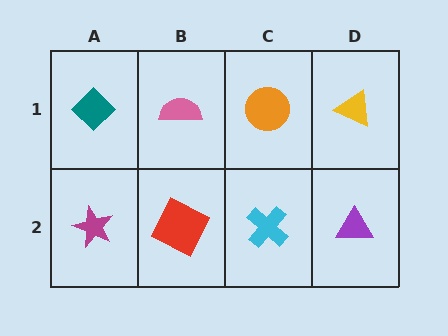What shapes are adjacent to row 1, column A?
A magenta star (row 2, column A), a pink semicircle (row 1, column B).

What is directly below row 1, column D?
A purple triangle.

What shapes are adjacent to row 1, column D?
A purple triangle (row 2, column D), an orange circle (row 1, column C).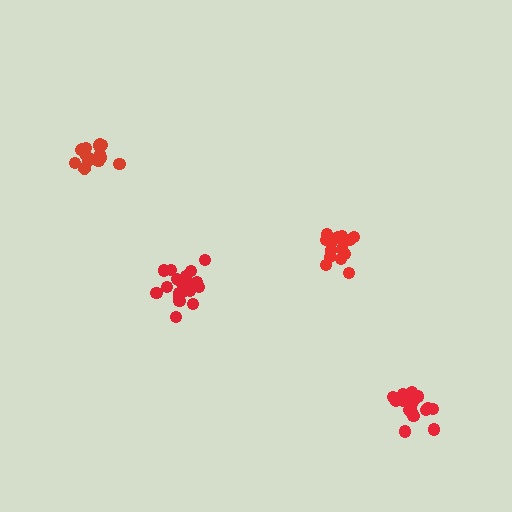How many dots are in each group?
Group 1: 17 dots, Group 2: 20 dots, Group 3: 20 dots, Group 4: 15 dots (72 total).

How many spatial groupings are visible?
There are 4 spatial groupings.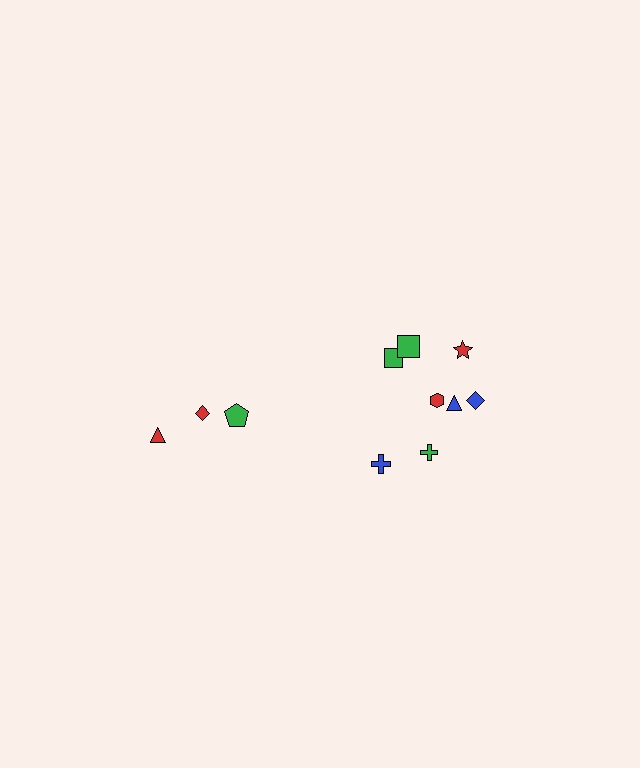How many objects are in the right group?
There are 8 objects.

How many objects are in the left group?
There are 3 objects.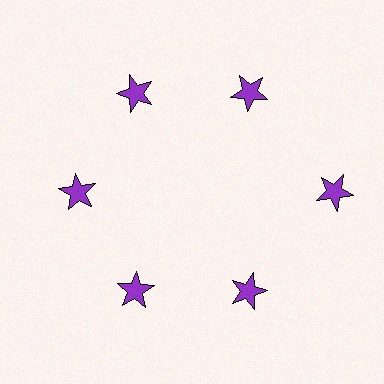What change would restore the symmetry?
The symmetry would be restored by moving it inward, back onto the ring so that all 6 stars sit at equal angles and equal distance from the center.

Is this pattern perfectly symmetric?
No. The 6 purple stars are arranged in a ring, but one element near the 3 o'clock position is pushed outward from the center, breaking the 6-fold rotational symmetry.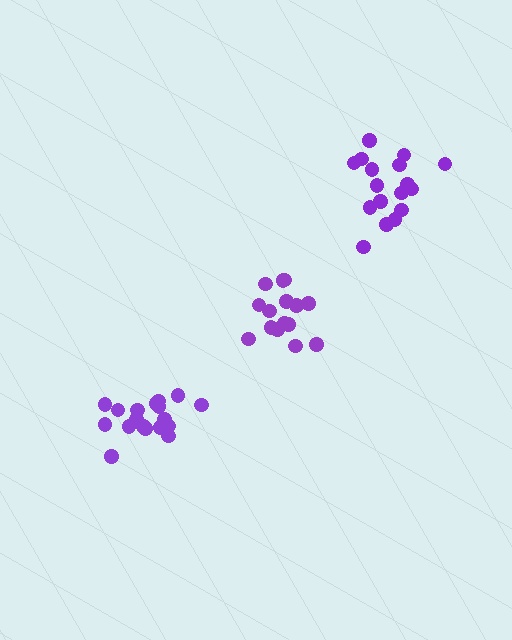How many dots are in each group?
Group 1: 15 dots, Group 2: 18 dots, Group 3: 17 dots (50 total).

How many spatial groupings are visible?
There are 3 spatial groupings.